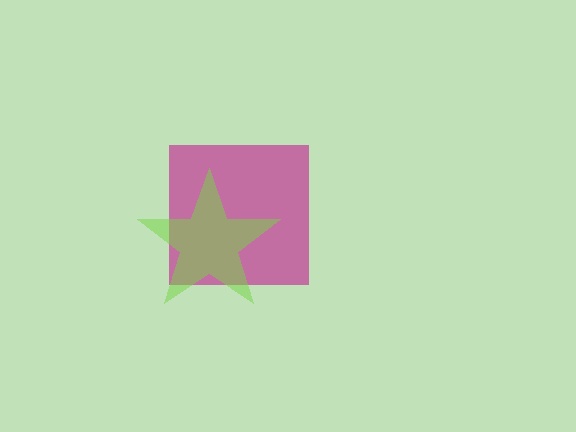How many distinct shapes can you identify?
There are 2 distinct shapes: a magenta square, a lime star.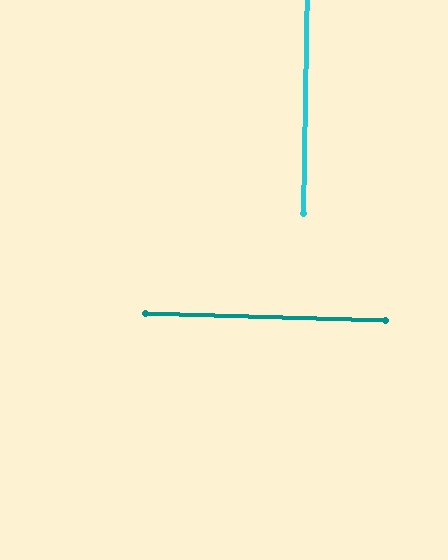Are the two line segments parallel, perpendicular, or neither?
Perpendicular — they meet at approximately 89°.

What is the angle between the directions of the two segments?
Approximately 89 degrees.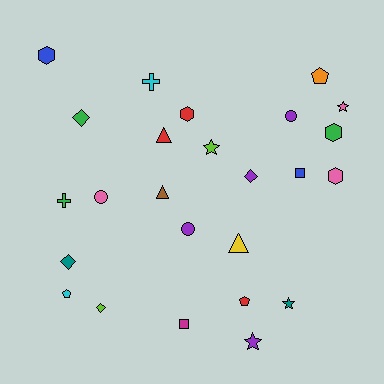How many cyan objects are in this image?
There are 2 cyan objects.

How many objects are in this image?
There are 25 objects.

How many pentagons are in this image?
There are 3 pentagons.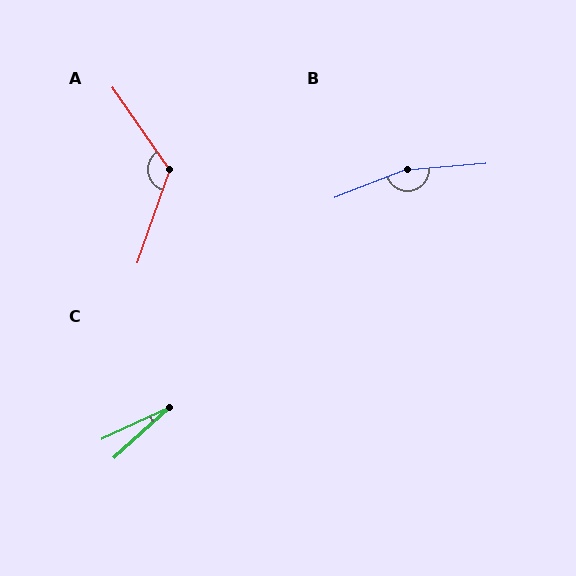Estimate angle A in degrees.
Approximately 126 degrees.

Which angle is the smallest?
C, at approximately 17 degrees.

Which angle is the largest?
B, at approximately 163 degrees.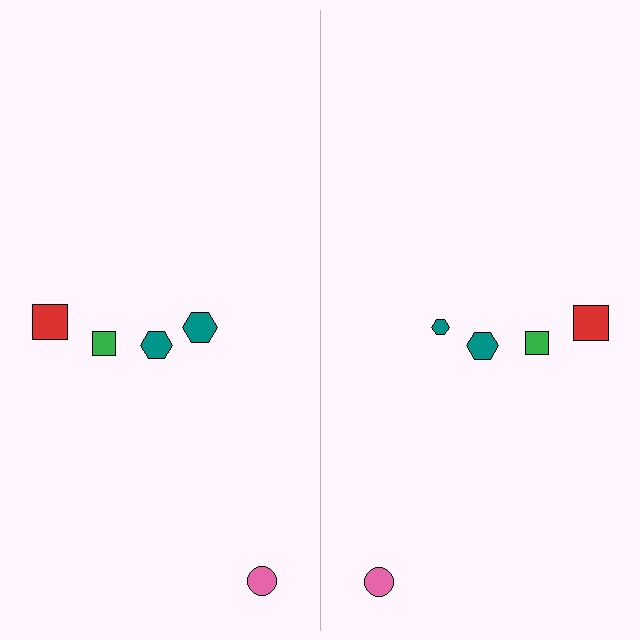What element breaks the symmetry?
The teal hexagon on the right side has a different size than its mirror counterpart.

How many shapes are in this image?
There are 10 shapes in this image.